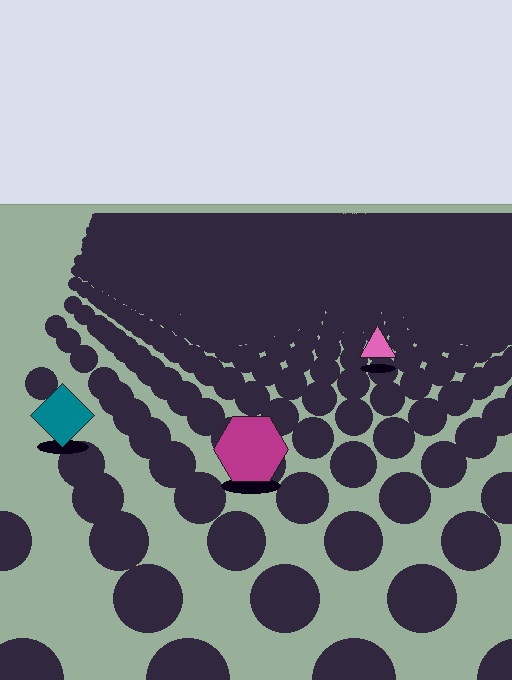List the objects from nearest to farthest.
From nearest to farthest: the magenta hexagon, the teal diamond, the pink triangle.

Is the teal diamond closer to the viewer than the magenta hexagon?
No. The magenta hexagon is closer — you can tell from the texture gradient: the ground texture is coarser near it.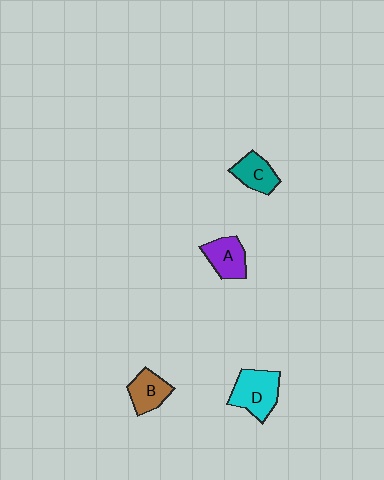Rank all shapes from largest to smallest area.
From largest to smallest: D (cyan), A (purple), B (brown), C (teal).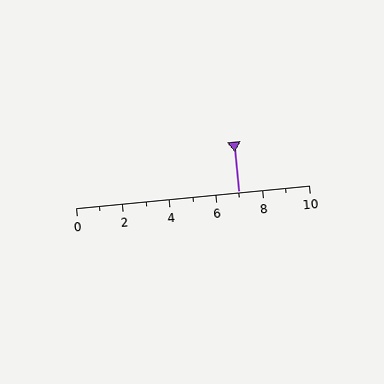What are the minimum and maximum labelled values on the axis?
The axis runs from 0 to 10.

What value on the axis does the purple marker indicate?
The marker indicates approximately 7.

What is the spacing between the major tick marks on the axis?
The major ticks are spaced 2 apart.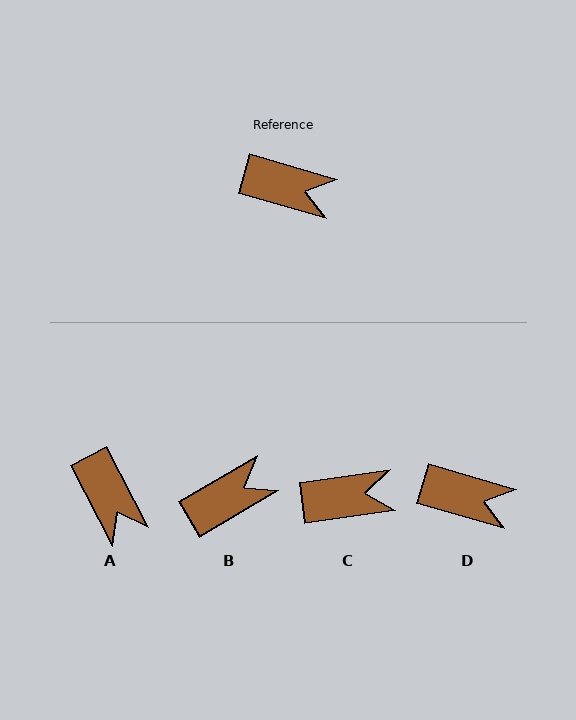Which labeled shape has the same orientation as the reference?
D.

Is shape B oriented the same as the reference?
No, it is off by about 46 degrees.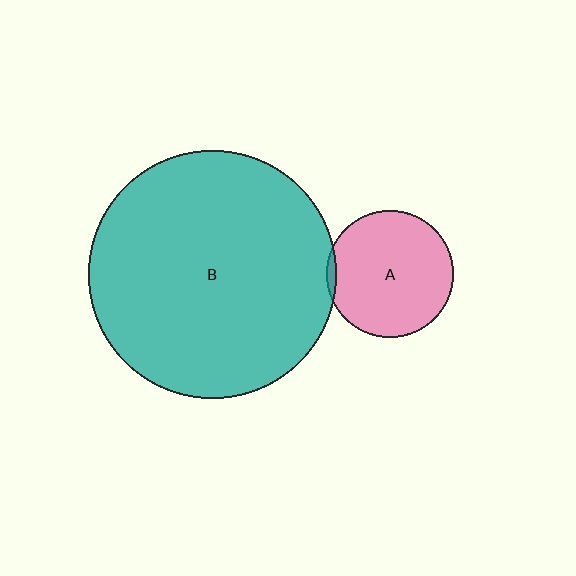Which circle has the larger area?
Circle B (teal).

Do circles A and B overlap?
Yes.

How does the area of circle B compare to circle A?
Approximately 3.8 times.